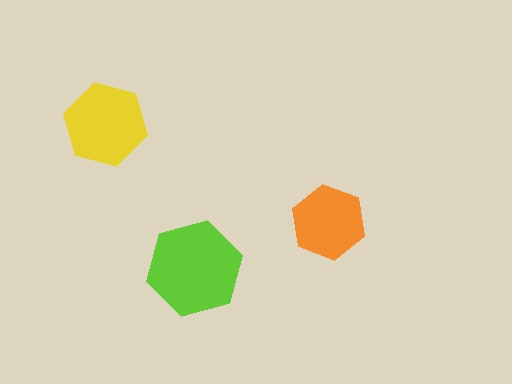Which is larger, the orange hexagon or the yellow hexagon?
The yellow one.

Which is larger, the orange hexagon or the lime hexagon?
The lime one.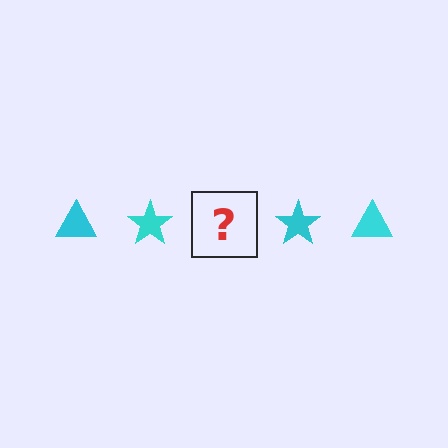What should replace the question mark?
The question mark should be replaced with a cyan triangle.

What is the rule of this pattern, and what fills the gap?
The rule is that the pattern cycles through triangle, star shapes in cyan. The gap should be filled with a cyan triangle.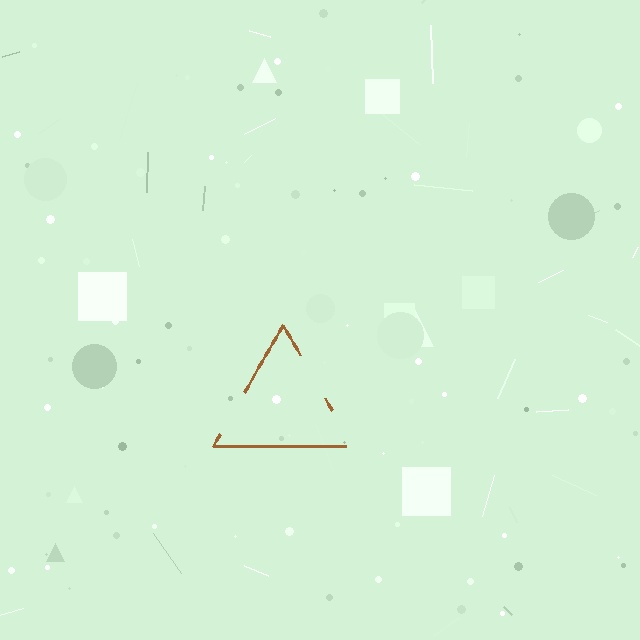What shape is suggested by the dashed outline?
The dashed outline suggests a triangle.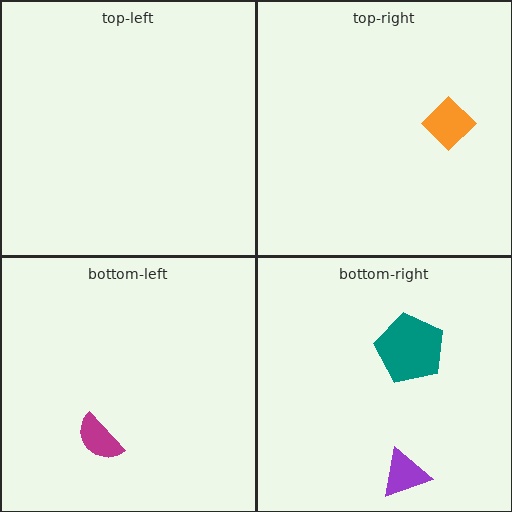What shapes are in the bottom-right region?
The teal pentagon, the purple triangle.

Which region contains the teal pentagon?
The bottom-right region.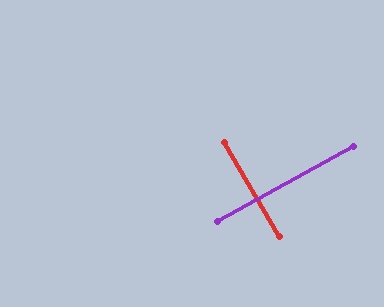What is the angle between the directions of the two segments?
Approximately 89 degrees.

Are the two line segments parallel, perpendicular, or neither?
Perpendicular — they meet at approximately 89°.